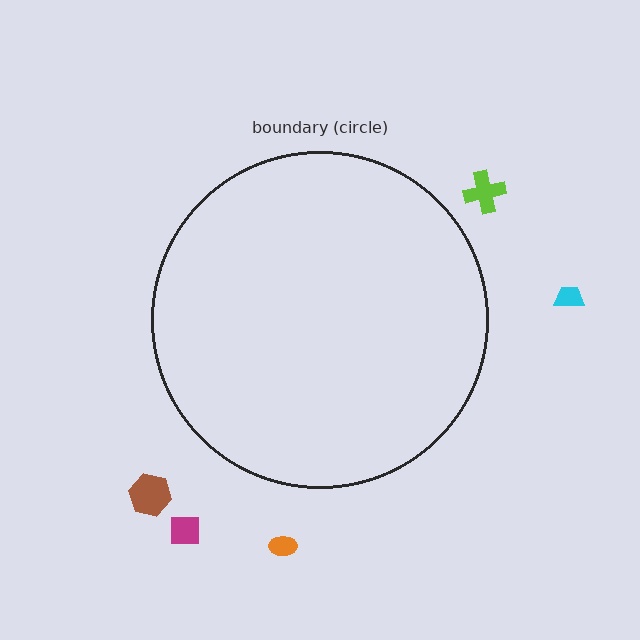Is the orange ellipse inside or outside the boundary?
Outside.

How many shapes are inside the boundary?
0 inside, 5 outside.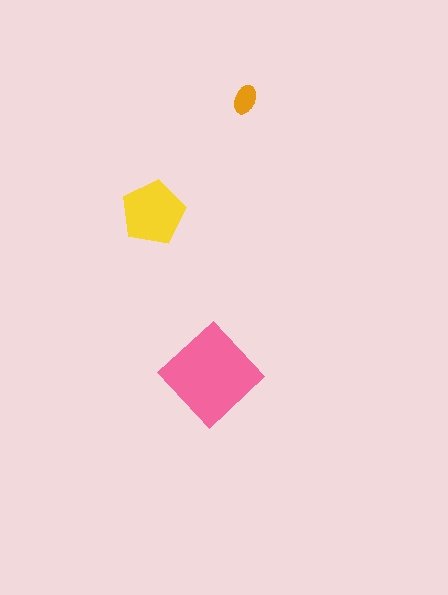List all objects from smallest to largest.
The orange ellipse, the yellow pentagon, the pink diamond.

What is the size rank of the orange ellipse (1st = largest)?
3rd.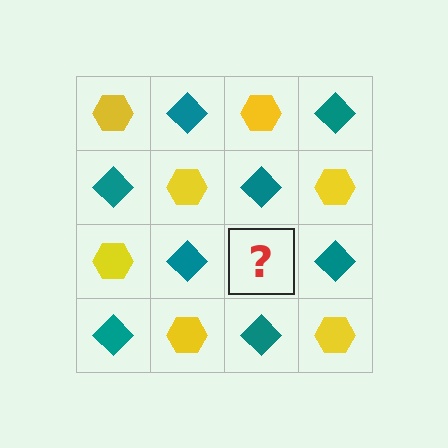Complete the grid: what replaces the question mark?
The question mark should be replaced with a yellow hexagon.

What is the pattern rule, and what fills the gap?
The rule is that it alternates yellow hexagon and teal diamond in a checkerboard pattern. The gap should be filled with a yellow hexagon.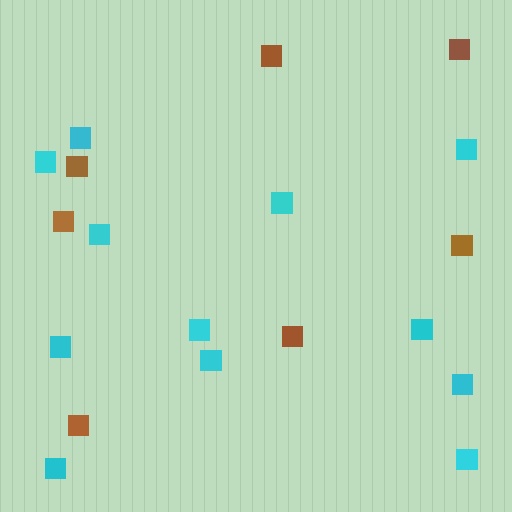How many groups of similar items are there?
There are 2 groups: one group of cyan squares (12) and one group of brown squares (7).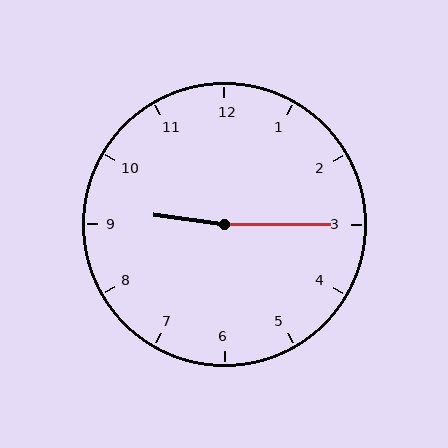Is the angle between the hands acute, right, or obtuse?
It is obtuse.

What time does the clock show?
9:15.